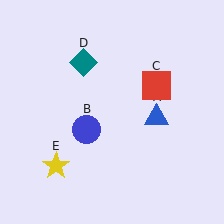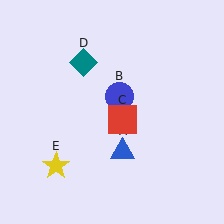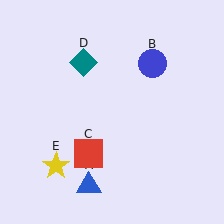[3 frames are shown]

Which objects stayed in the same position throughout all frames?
Teal diamond (object D) and yellow star (object E) remained stationary.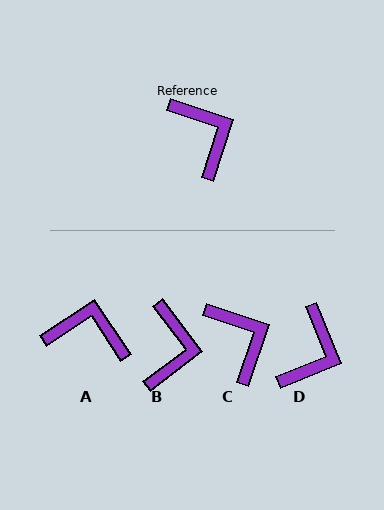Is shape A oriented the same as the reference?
No, it is off by about 52 degrees.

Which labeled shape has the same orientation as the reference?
C.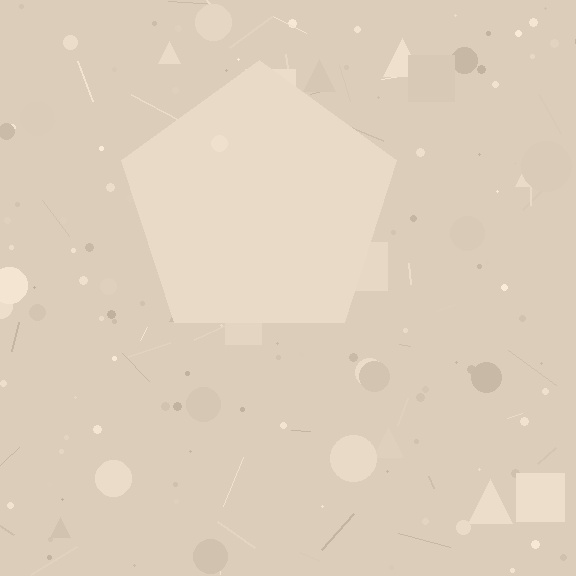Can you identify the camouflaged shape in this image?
The camouflaged shape is a pentagon.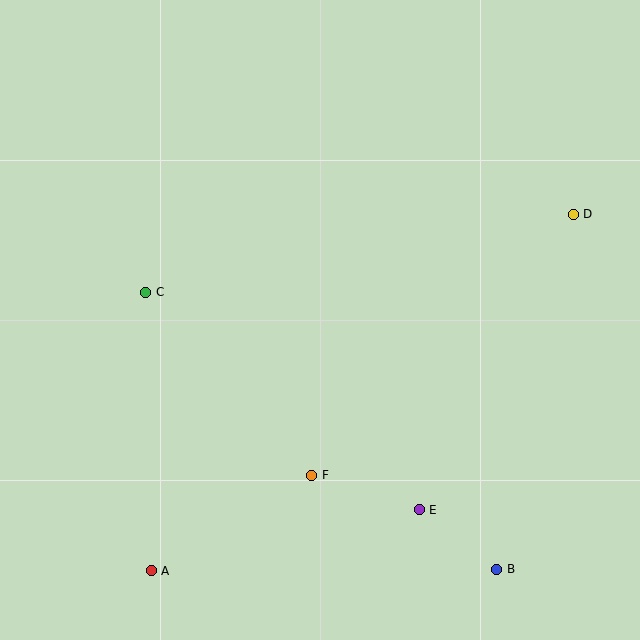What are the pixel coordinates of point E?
Point E is at (419, 510).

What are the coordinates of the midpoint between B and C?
The midpoint between B and C is at (321, 431).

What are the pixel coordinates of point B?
Point B is at (497, 569).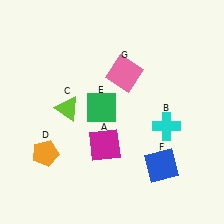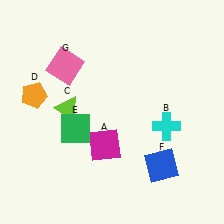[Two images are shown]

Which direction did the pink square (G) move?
The pink square (G) moved left.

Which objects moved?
The objects that moved are: the orange pentagon (D), the green square (E), the pink square (G).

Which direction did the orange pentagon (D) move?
The orange pentagon (D) moved up.